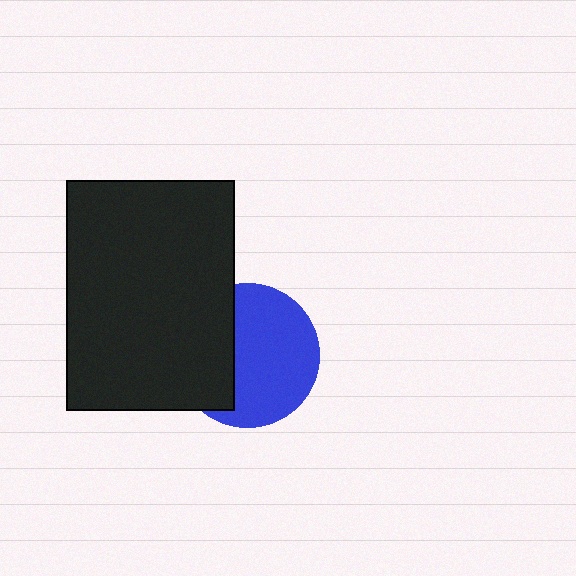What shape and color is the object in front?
The object in front is a black rectangle.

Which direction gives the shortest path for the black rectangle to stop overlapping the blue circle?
Moving left gives the shortest separation.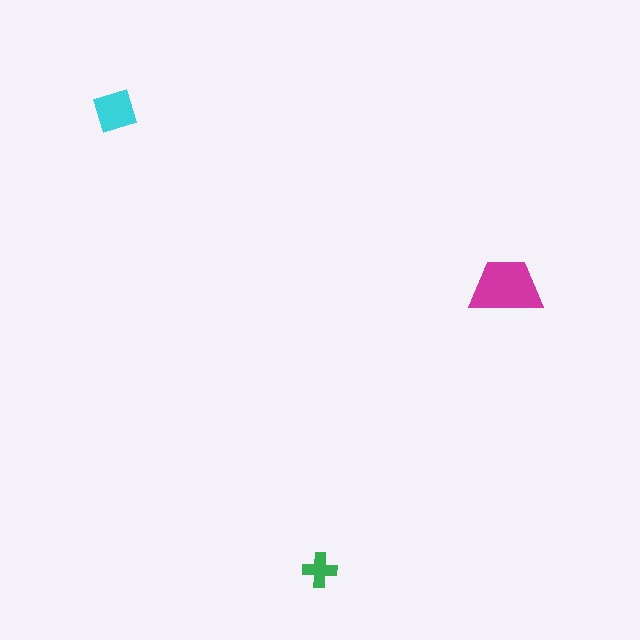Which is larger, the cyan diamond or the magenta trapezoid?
The magenta trapezoid.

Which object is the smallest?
The green cross.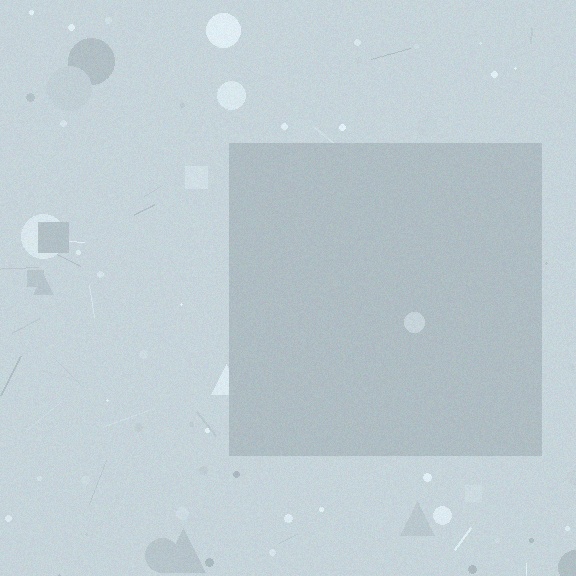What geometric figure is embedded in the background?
A square is embedded in the background.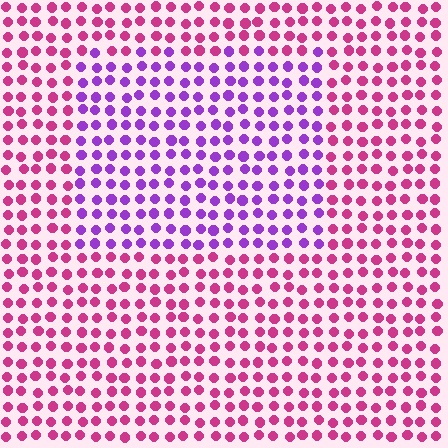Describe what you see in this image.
The image is filled with small magenta elements in a uniform arrangement. A rectangle-shaped region is visible where the elements are tinted to a slightly different hue, forming a subtle color boundary.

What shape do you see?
I see a rectangle.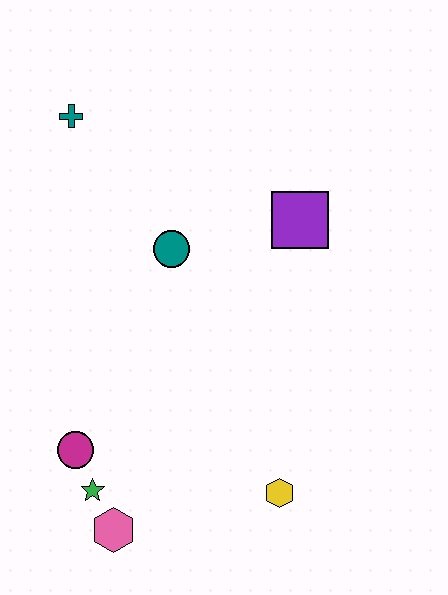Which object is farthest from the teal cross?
The yellow hexagon is farthest from the teal cross.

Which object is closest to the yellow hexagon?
The pink hexagon is closest to the yellow hexagon.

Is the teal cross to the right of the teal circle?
No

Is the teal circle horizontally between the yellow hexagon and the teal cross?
Yes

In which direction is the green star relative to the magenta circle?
The green star is below the magenta circle.